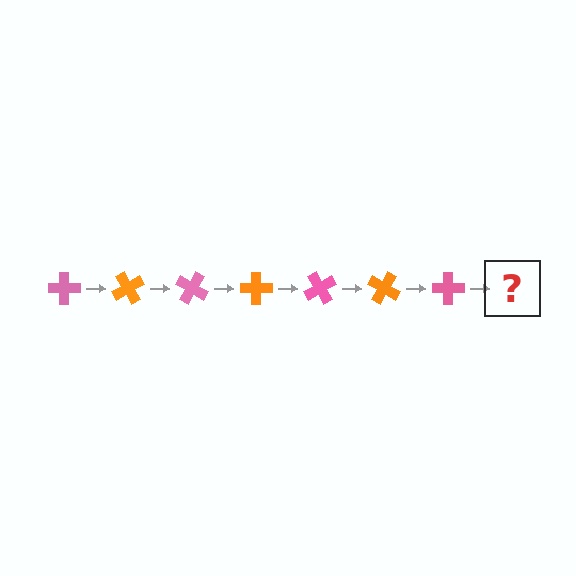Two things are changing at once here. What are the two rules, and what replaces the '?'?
The two rules are that it rotates 60 degrees each step and the color cycles through pink and orange. The '?' should be an orange cross, rotated 420 degrees from the start.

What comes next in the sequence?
The next element should be an orange cross, rotated 420 degrees from the start.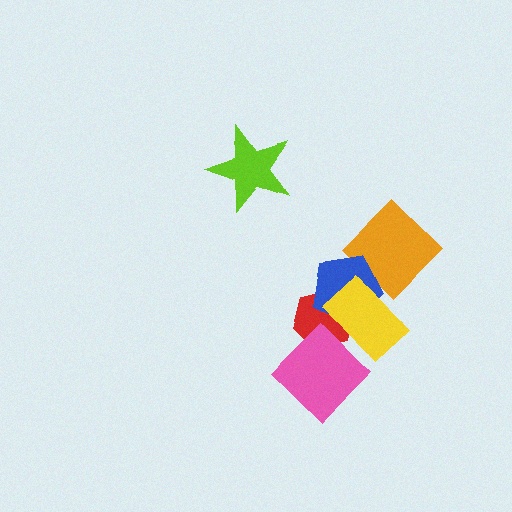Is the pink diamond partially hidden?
Yes, it is partially covered by another shape.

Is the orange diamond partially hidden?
Yes, it is partially covered by another shape.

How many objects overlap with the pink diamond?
2 objects overlap with the pink diamond.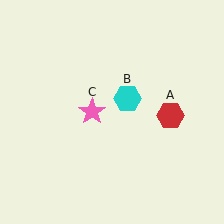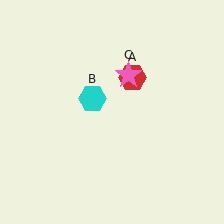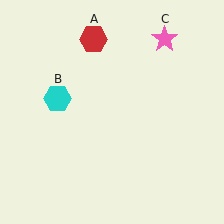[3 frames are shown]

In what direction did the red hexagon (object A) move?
The red hexagon (object A) moved up and to the left.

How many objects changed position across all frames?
3 objects changed position: red hexagon (object A), cyan hexagon (object B), pink star (object C).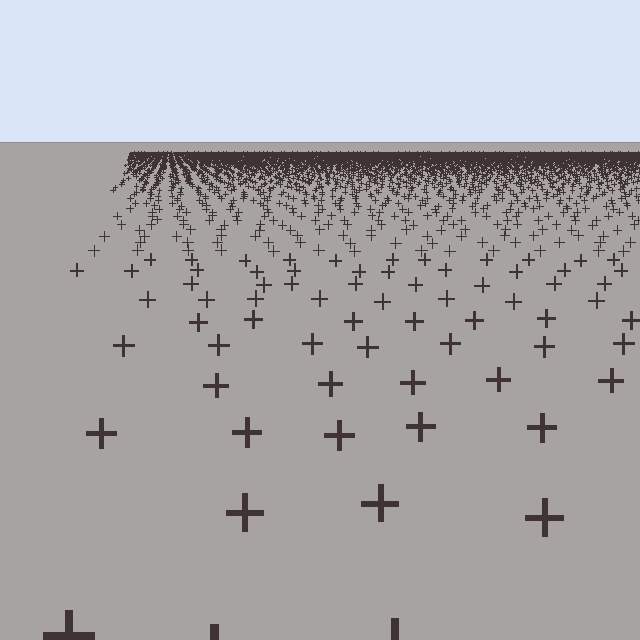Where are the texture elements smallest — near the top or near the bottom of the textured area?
Near the top.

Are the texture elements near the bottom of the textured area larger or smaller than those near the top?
Larger. Near the bottom, elements are closer to the viewer and appear at a bigger on-screen size.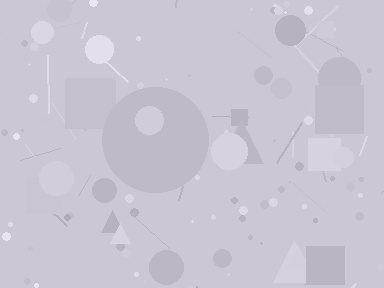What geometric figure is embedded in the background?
A circle is embedded in the background.